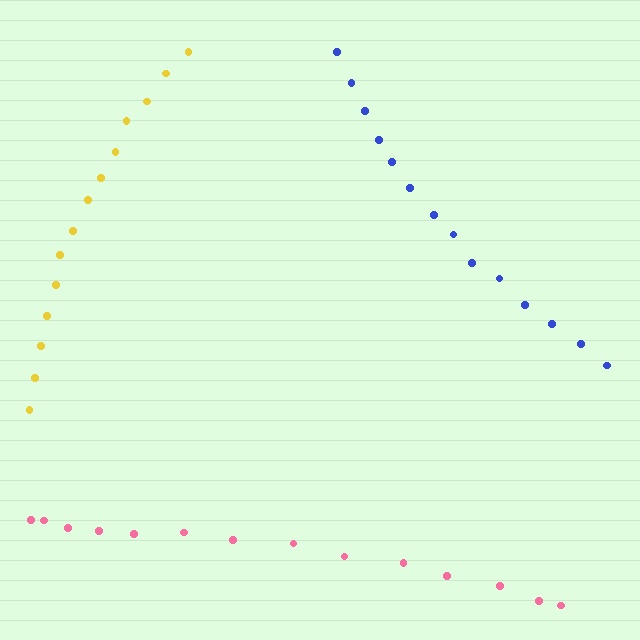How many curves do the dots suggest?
There are 3 distinct paths.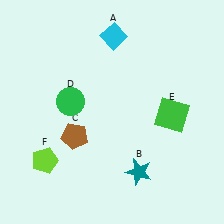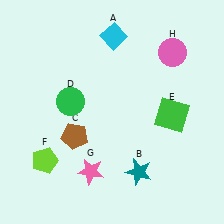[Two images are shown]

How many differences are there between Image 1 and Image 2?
There are 2 differences between the two images.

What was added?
A pink star (G), a pink circle (H) were added in Image 2.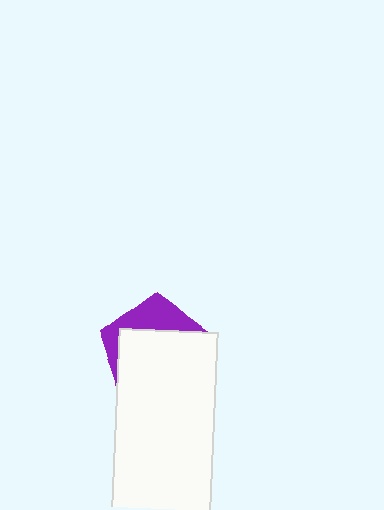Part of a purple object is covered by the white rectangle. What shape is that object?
It is a pentagon.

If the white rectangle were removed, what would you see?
You would see the complete purple pentagon.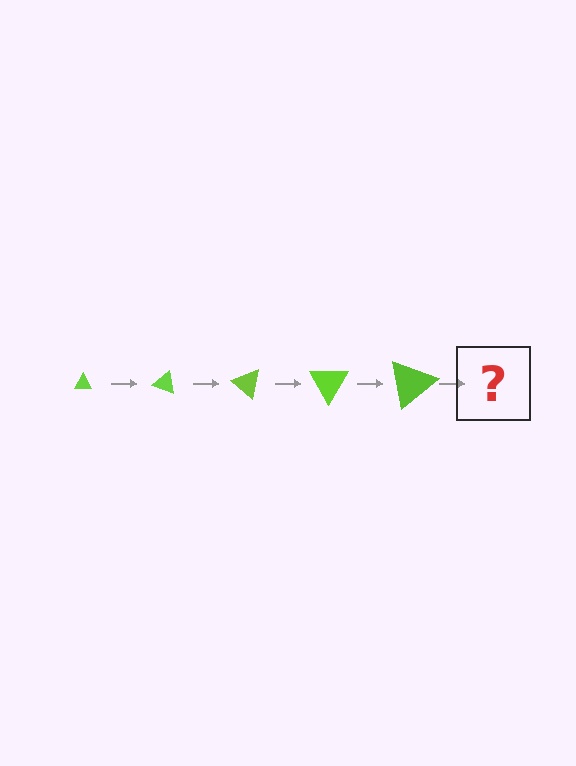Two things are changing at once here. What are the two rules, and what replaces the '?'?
The two rules are that the triangle grows larger each step and it rotates 20 degrees each step. The '?' should be a triangle, larger than the previous one and rotated 100 degrees from the start.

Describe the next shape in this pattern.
It should be a triangle, larger than the previous one and rotated 100 degrees from the start.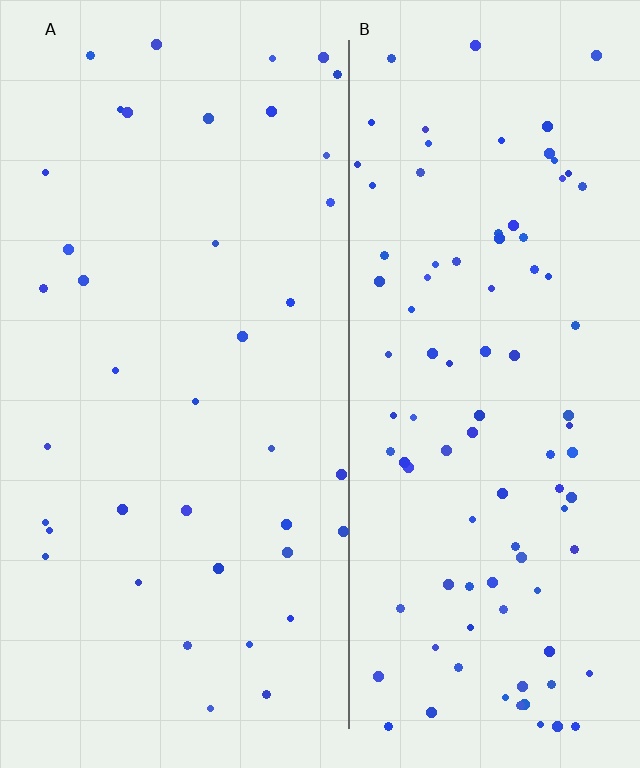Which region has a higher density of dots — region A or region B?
B (the right).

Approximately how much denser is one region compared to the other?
Approximately 2.5× — region B over region A.